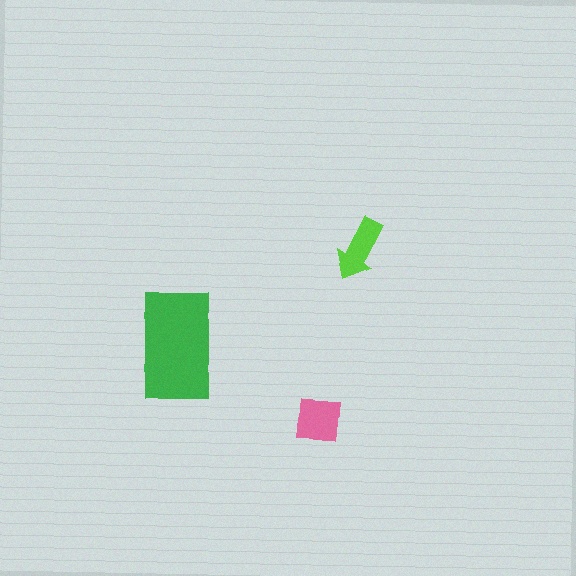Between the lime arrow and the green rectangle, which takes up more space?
The green rectangle.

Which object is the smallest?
The lime arrow.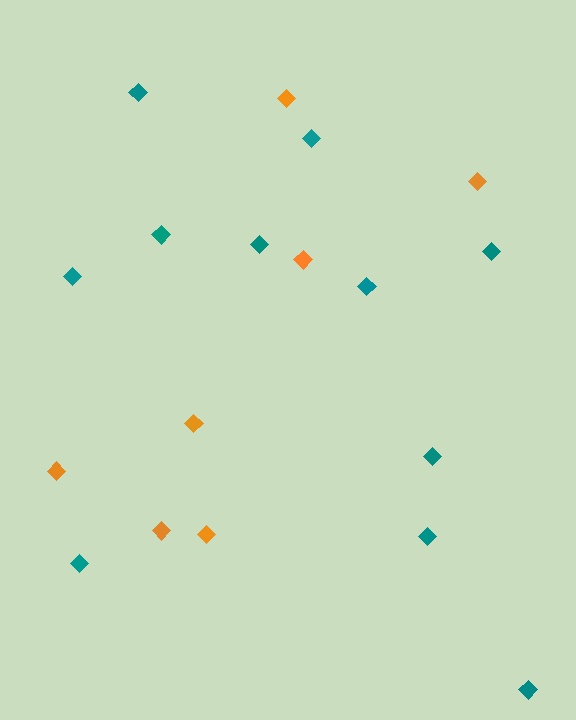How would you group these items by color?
There are 2 groups: one group of teal diamonds (11) and one group of orange diamonds (7).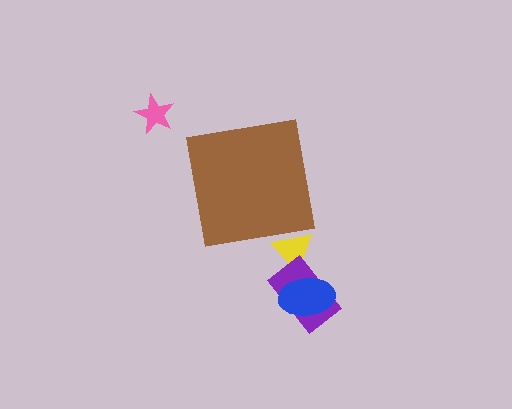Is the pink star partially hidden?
No, the pink star is fully visible.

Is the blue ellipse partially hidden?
No, the blue ellipse is fully visible.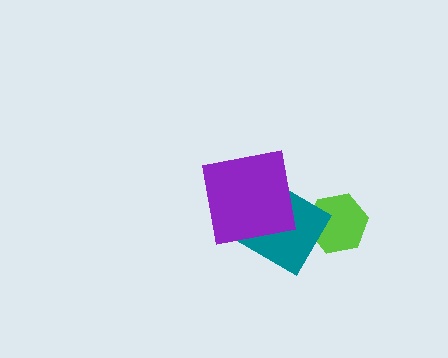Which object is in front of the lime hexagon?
The teal diamond is in front of the lime hexagon.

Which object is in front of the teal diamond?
The purple square is in front of the teal diamond.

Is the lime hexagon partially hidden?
Yes, it is partially covered by another shape.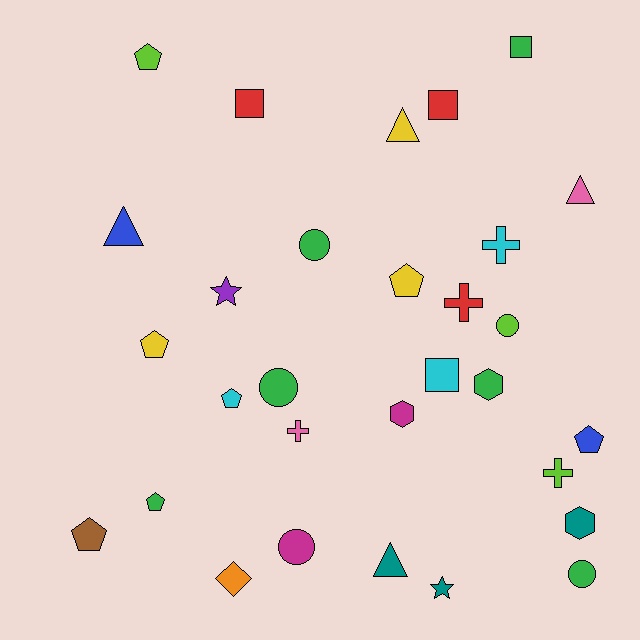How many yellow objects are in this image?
There are 3 yellow objects.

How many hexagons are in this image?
There are 3 hexagons.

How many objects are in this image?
There are 30 objects.